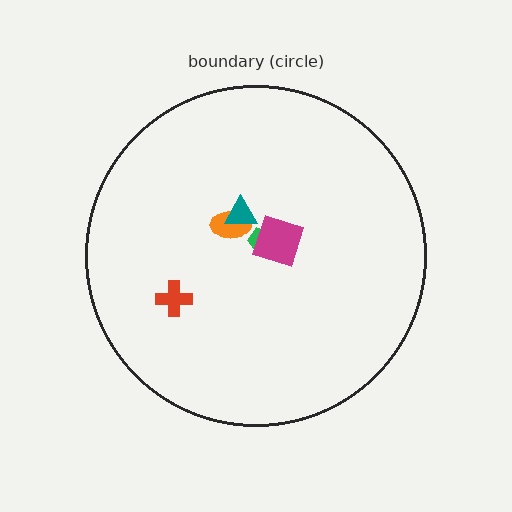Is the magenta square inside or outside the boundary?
Inside.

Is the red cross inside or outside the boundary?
Inside.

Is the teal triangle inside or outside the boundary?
Inside.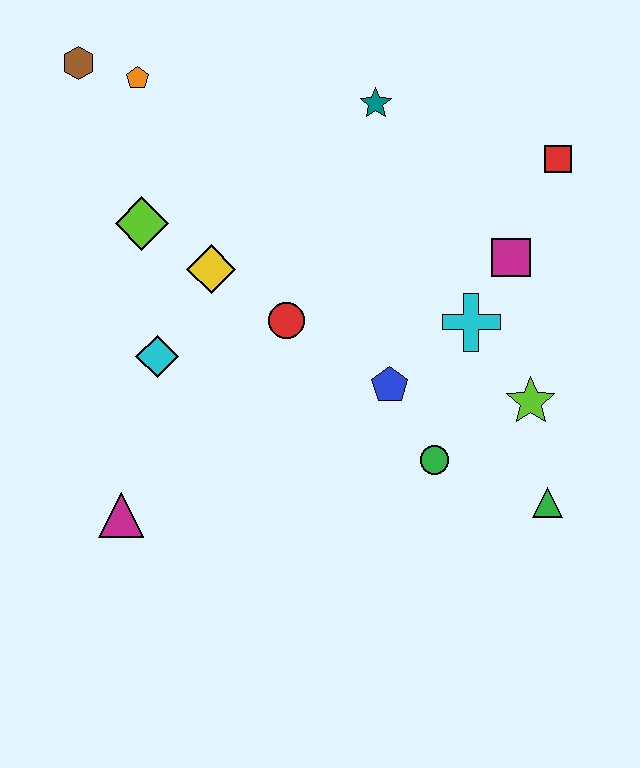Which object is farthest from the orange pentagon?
The green triangle is farthest from the orange pentagon.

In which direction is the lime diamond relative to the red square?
The lime diamond is to the left of the red square.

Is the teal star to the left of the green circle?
Yes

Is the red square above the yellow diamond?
Yes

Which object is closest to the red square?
The magenta square is closest to the red square.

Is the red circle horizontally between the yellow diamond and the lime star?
Yes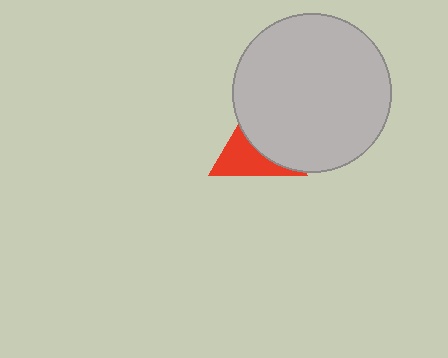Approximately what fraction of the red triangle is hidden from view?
Roughly 54% of the red triangle is hidden behind the light gray circle.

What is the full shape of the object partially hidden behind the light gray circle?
The partially hidden object is a red triangle.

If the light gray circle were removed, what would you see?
You would see the complete red triangle.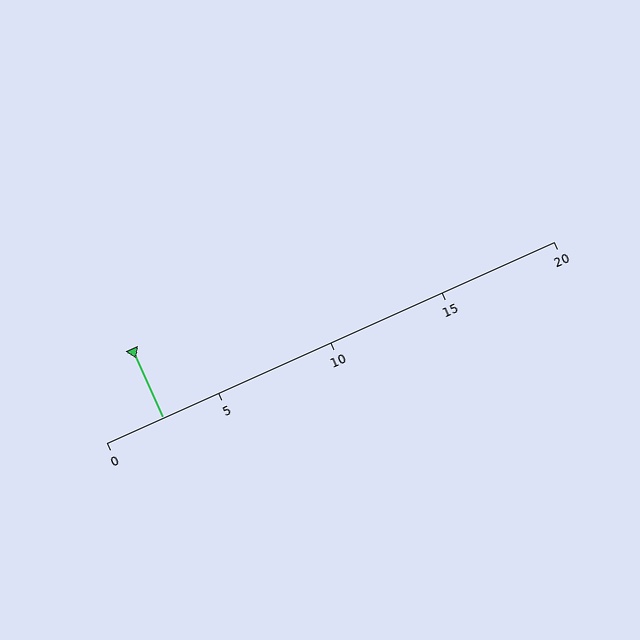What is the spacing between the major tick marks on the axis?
The major ticks are spaced 5 apart.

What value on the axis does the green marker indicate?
The marker indicates approximately 2.5.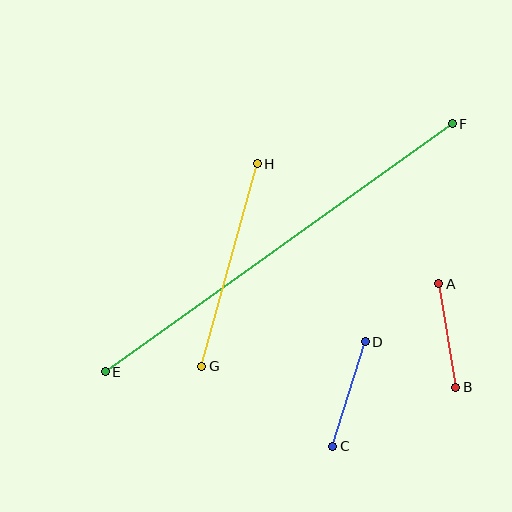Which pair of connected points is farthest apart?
Points E and F are farthest apart.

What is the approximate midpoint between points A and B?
The midpoint is at approximately (447, 336) pixels.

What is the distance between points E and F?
The distance is approximately 426 pixels.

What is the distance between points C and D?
The distance is approximately 109 pixels.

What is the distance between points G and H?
The distance is approximately 210 pixels.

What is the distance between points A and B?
The distance is approximately 105 pixels.